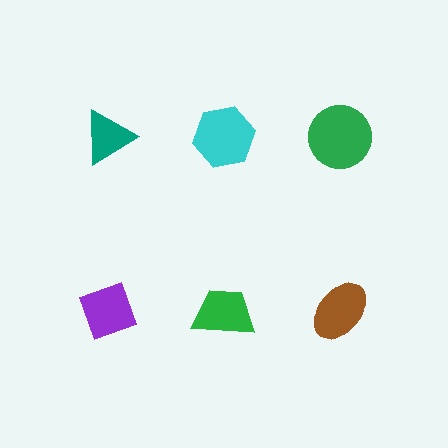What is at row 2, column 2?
A green trapezoid.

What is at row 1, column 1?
A teal triangle.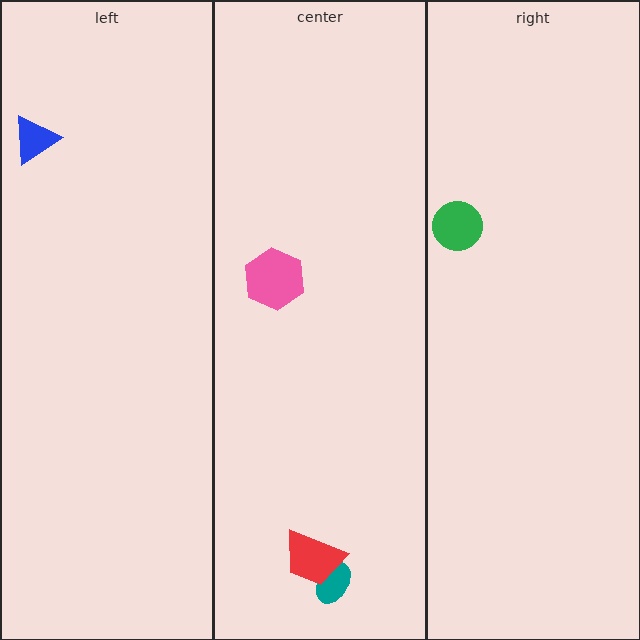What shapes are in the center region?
The pink hexagon, the teal ellipse, the red trapezoid.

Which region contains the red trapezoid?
The center region.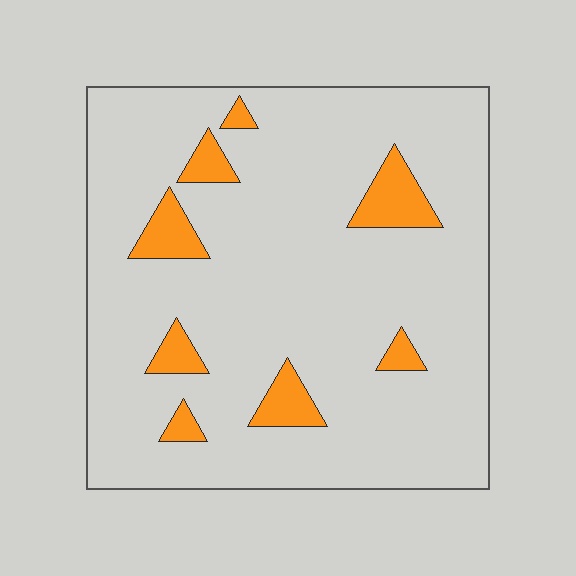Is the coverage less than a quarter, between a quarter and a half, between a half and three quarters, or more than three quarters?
Less than a quarter.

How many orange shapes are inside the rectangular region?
8.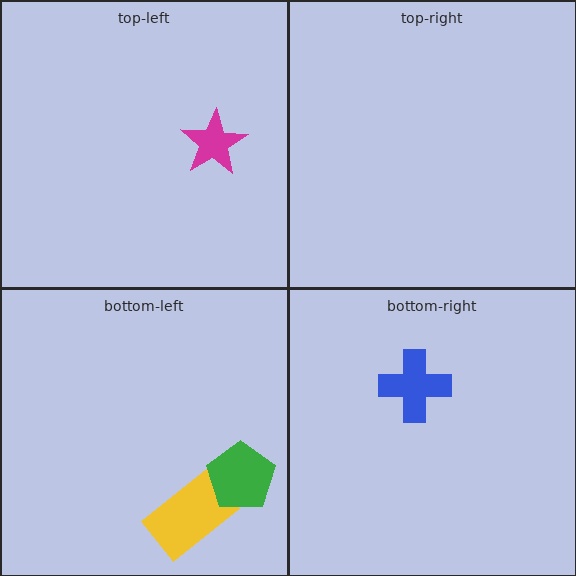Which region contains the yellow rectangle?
The bottom-left region.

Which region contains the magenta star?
The top-left region.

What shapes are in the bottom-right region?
The blue cross.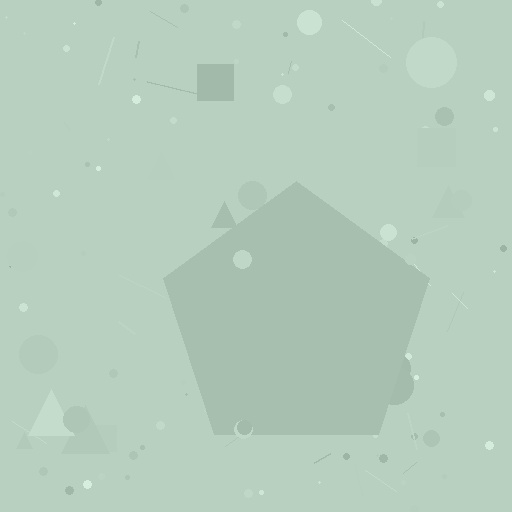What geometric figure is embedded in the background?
A pentagon is embedded in the background.